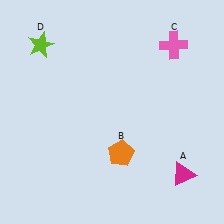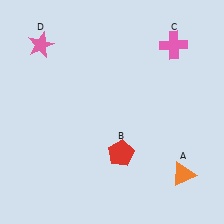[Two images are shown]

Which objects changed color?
A changed from magenta to orange. B changed from orange to red. D changed from lime to pink.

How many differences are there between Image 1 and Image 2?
There are 3 differences between the two images.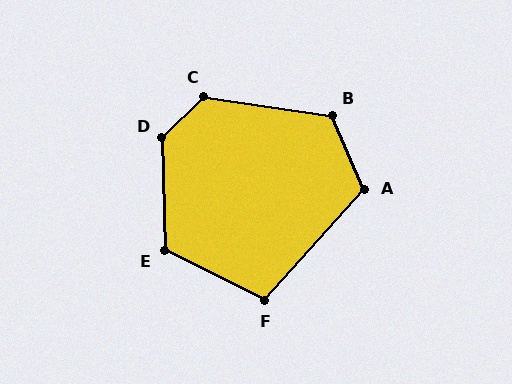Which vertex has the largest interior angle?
D, at approximately 133 degrees.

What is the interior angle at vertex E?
Approximately 118 degrees (obtuse).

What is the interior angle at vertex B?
Approximately 121 degrees (obtuse).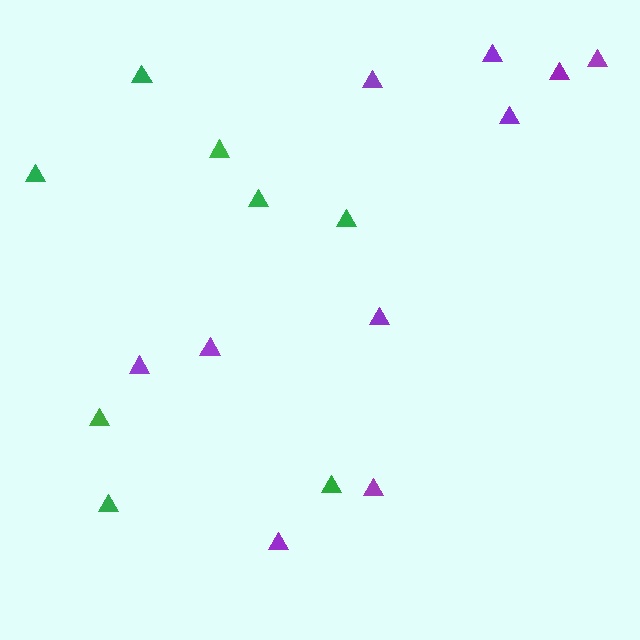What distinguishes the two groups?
There are 2 groups: one group of purple triangles (10) and one group of green triangles (8).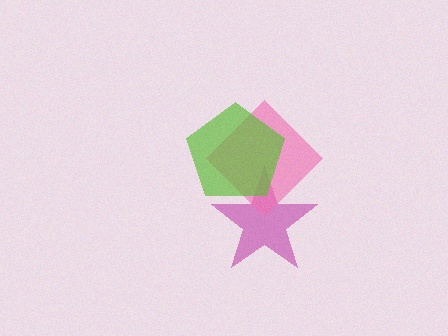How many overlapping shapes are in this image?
There are 3 overlapping shapes in the image.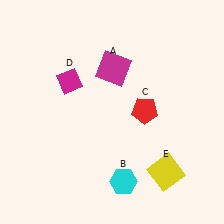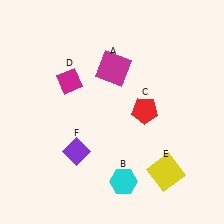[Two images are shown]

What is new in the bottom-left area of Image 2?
A purple diamond (F) was added in the bottom-left area of Image 2.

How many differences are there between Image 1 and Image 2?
There is 1 difference between the two images.